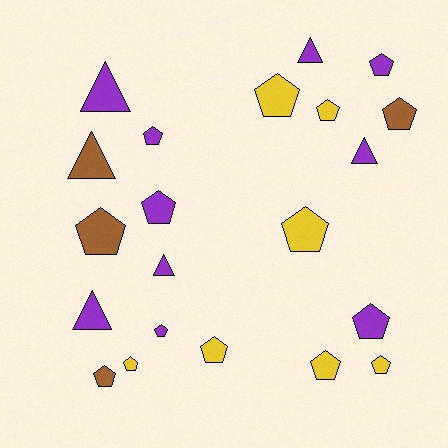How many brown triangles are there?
There is 1 brown triangle.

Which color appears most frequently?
Purple, with 10 objects.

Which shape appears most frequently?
Pentagon, with 15 objects.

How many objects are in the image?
There are 21 objects.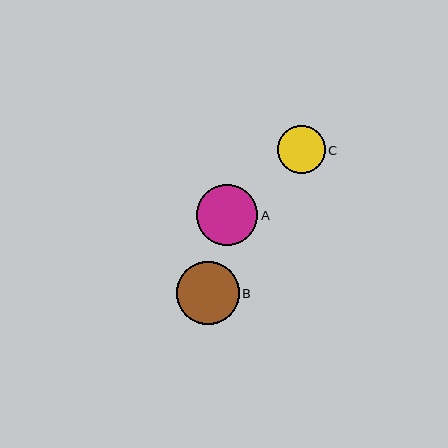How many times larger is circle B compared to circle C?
Circle B is approximately 1.3 times the size of circle C.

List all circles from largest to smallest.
From largest to smallest: B, A, C.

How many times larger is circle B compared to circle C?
Circle B is approximately 1.3 times the size of circle C.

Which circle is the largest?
Circle B is the largest with a size of approximately 63 pixels.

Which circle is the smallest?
Circle C is the smallest with a size of approximately 47 pixels.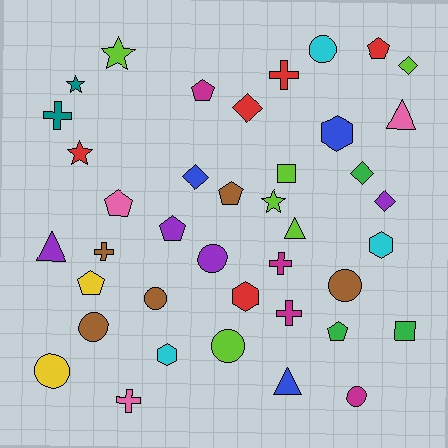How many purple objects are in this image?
There are 4 purple objects.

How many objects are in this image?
There are 40 objects.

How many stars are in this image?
There are 4 stars.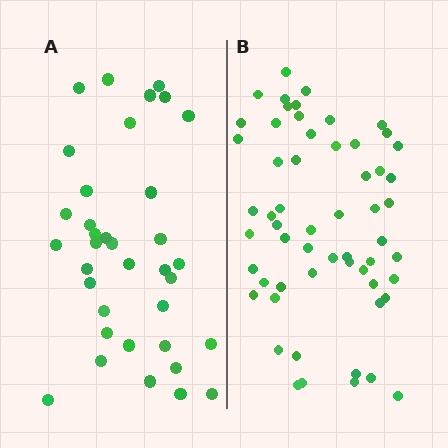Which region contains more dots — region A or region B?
Region B (the right region) has more dots.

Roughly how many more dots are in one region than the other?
Region B has approximately 20 more dots than region A.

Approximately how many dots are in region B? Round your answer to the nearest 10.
About 60 dots. (The exact count is 58, which rounds to 60.)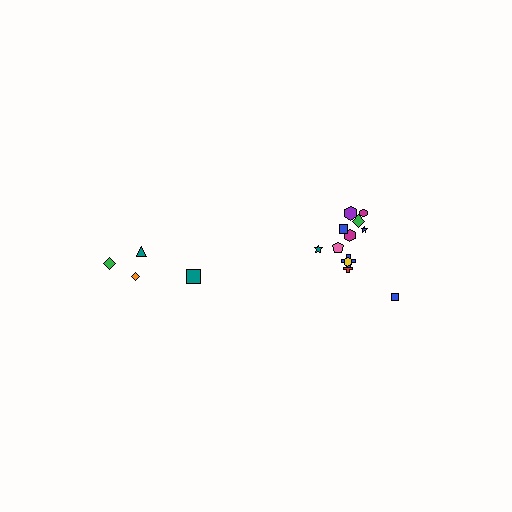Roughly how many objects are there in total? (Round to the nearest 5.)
Roughly 15 objects in total.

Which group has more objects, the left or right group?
The right group.